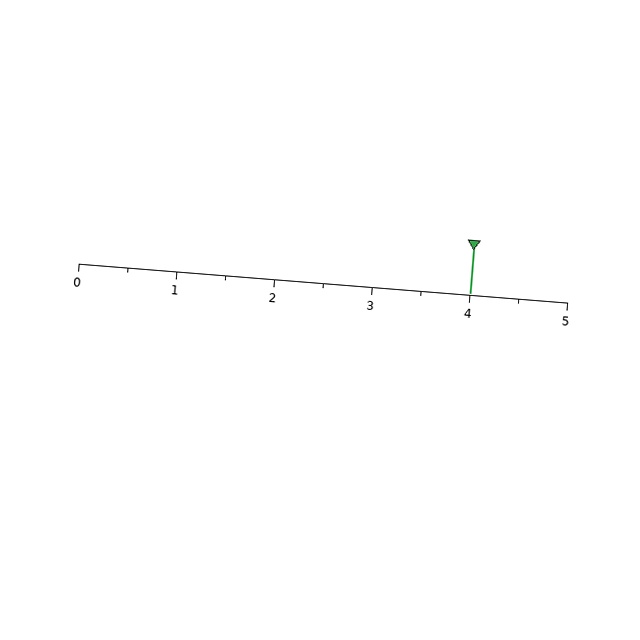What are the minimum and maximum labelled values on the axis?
The axis runs from 0 to 5.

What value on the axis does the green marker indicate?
The marker indicates approximately 4.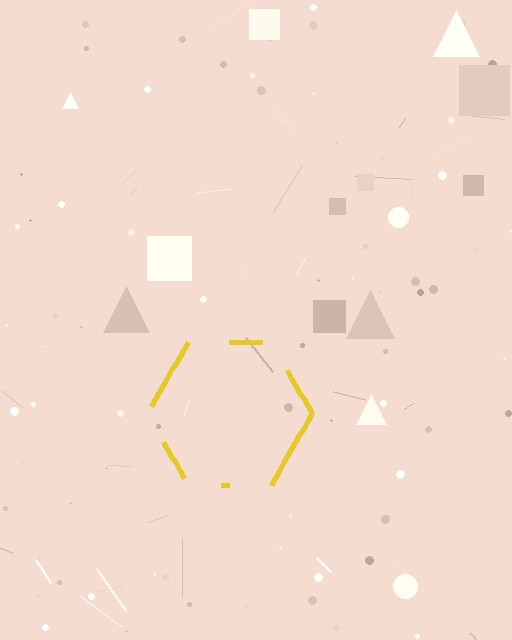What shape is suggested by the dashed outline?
The dashed outline suggests a hexagon.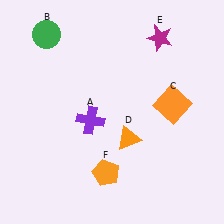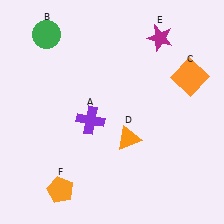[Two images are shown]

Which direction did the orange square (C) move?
The orange square (C) moved up.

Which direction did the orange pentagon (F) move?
The orange pentagon (F) moved left.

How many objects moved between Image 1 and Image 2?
2 objects moved between the two images.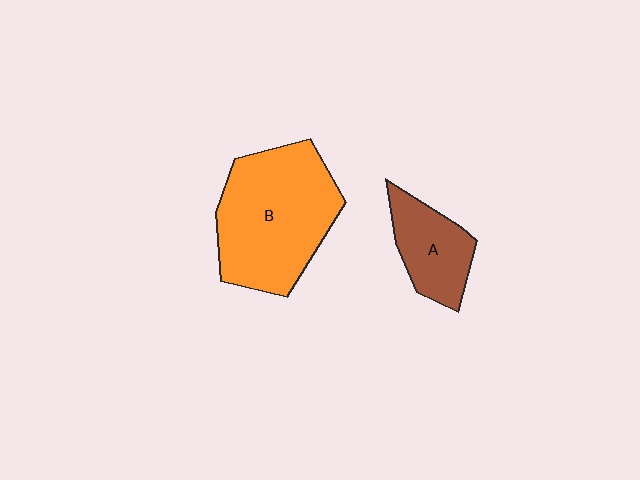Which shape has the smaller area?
Shape A (brown).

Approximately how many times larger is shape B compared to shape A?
Approximately 2.2 times.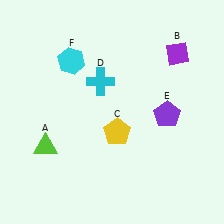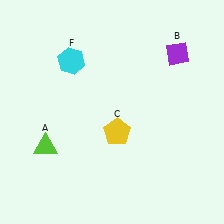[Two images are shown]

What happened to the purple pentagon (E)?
The purple pentagon (E) was removed in Image 2. It was in the bottom-right area of Image 1.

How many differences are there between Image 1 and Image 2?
There are 2 differences between the two images.